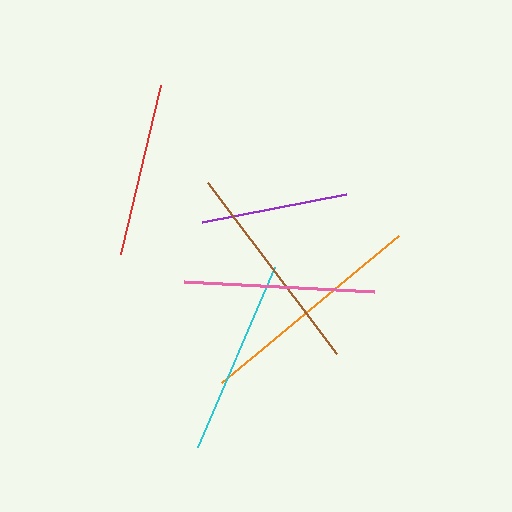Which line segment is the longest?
The orange line is the longest at approximately 230 pixels.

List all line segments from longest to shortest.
From longest to shortest: orange, brown, cyan, pink, red, purple.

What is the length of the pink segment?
The pink segment is approximately 190 pixels long.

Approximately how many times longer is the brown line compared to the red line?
The brown line is approximately 1.2 times the length of the red line.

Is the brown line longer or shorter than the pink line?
The brown line is longer than the pink line.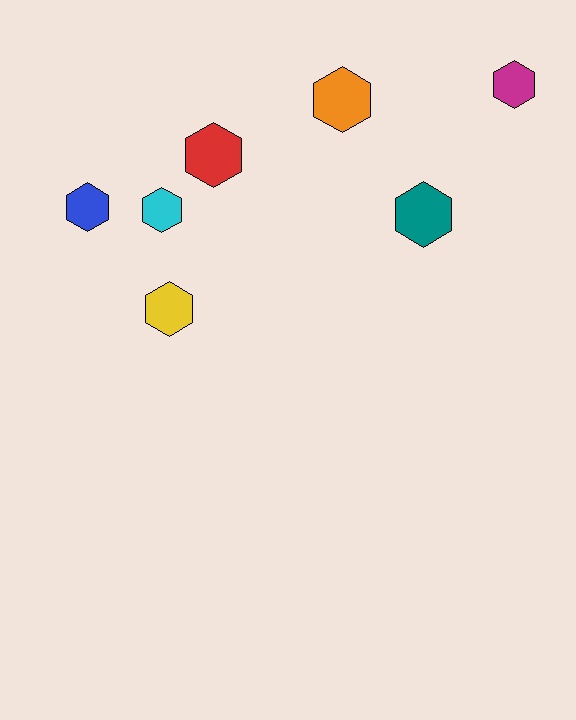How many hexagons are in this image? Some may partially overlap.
There are 7 hexagons.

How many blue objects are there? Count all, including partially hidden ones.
There is 1 blue object.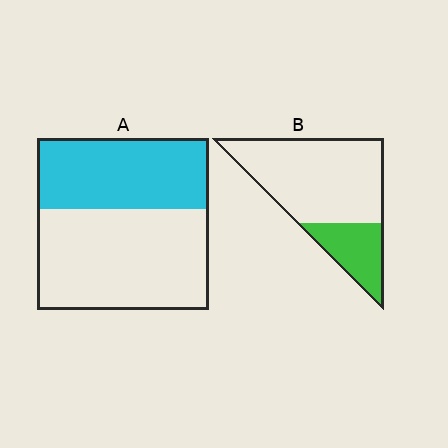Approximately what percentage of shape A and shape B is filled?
A is approximately 40% and B is approximately 25%.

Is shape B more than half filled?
No.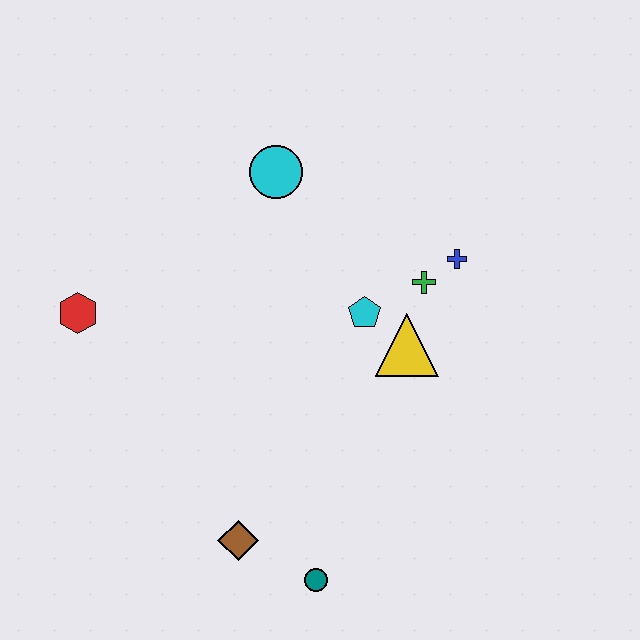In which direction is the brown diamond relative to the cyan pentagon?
The brown diamond is below the cyan pentagon.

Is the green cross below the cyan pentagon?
No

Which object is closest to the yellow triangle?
The cyan pentagon is closest to the yellow triangle.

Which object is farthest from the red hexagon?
The blue cross is farthest from the red hexagon.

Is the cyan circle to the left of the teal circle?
Yes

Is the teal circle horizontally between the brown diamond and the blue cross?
Yes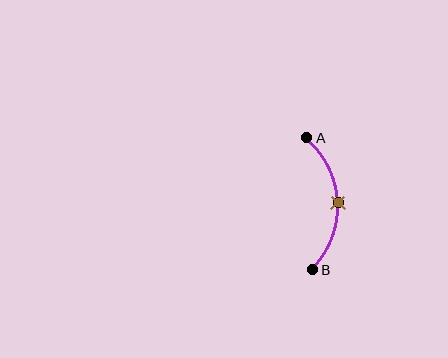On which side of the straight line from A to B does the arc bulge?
The arc bulges to the right of the straight line connecting A and B.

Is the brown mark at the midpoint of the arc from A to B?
Yes. The brown mark lies on the arc at equal arc-length from both A and B — it is the arc midpoint.